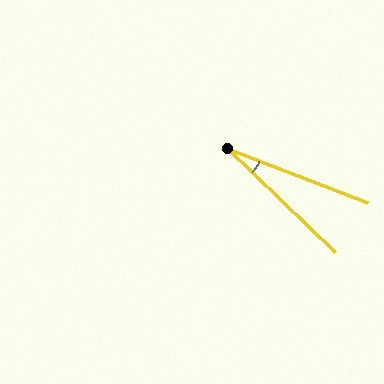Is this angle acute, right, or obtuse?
It is acute.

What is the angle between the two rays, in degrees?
Approximately 23 degrees.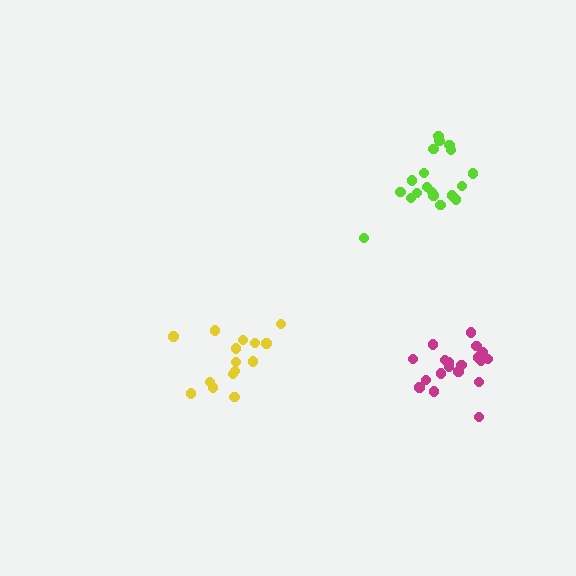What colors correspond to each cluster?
The clusters are colored: yellow, lime, magenta.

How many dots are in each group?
Group 1: 15 dots, Group 2: 19 dots, Group 3: 19 dots (53 total).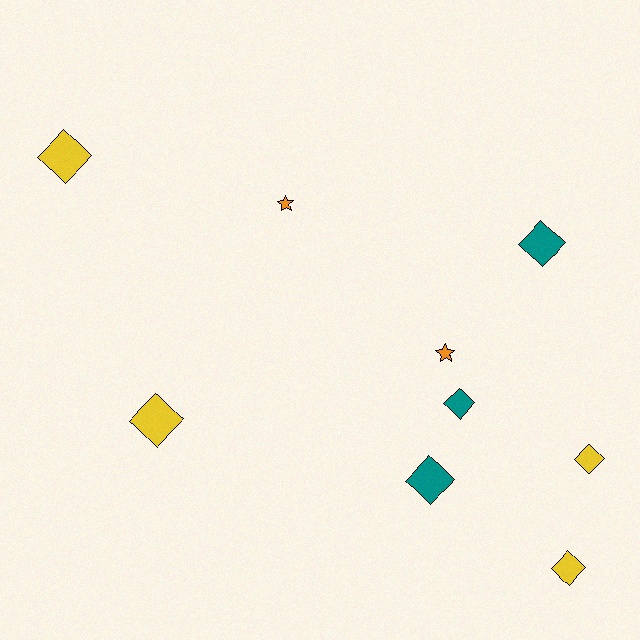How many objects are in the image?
There are 9 objects.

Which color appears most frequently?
Yellow, with 4 objects.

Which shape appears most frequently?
Diamond, with 7 objects.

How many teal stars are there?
There are no teal stars.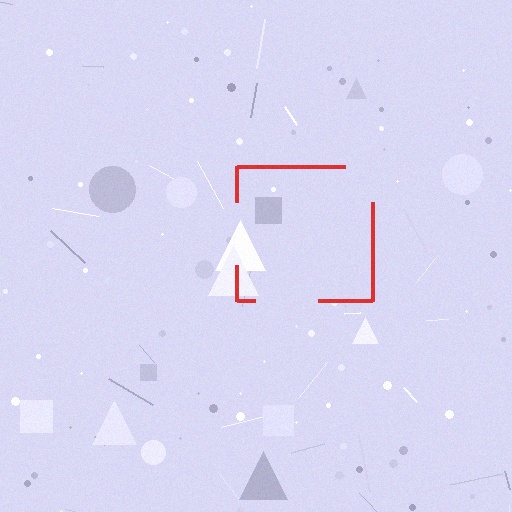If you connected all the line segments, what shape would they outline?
They would outline a square.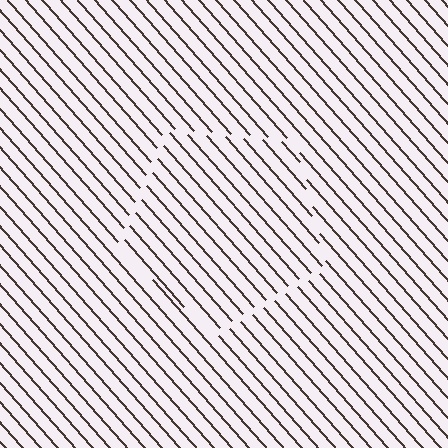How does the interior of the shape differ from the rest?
The interior of the shape contains the same grating, shifted by half a period — the contour is defined by the phase discontinuity where line-ends from the inner and outer gratings abut.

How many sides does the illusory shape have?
5 sides — the line-ends trace a pentagon.